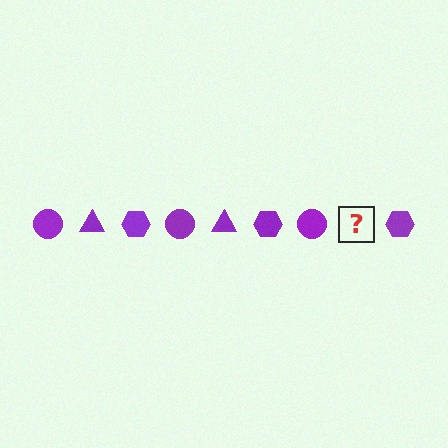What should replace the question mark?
The question mark should be replaced with a purple triangle.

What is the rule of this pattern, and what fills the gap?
The rule is that the pattern cycles through circle, triangle, hexagon shapes in purple. The gap should be filled with a purple triangle.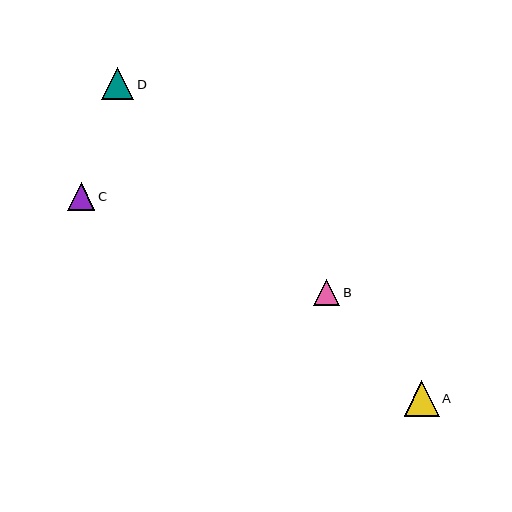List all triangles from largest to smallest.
From largest to smallest: A, D, C, B.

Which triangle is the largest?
Triangle A is the largest with a size of approximately 35 pixels.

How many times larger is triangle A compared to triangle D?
Triangle A is approximately 1.1 times the size of triangle D.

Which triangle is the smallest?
Triangle B is the smallest with a size of approximately 26 pixels.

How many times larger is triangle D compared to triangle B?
Triangle D is approximately 1.2 times the size of triangle B.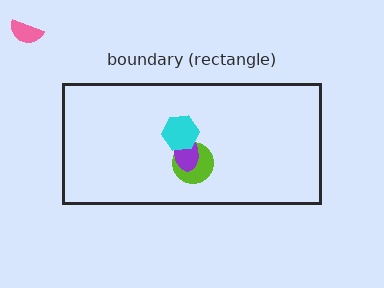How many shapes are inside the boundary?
3 inside, 1 outside.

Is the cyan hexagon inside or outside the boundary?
Inside.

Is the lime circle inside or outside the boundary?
Inside.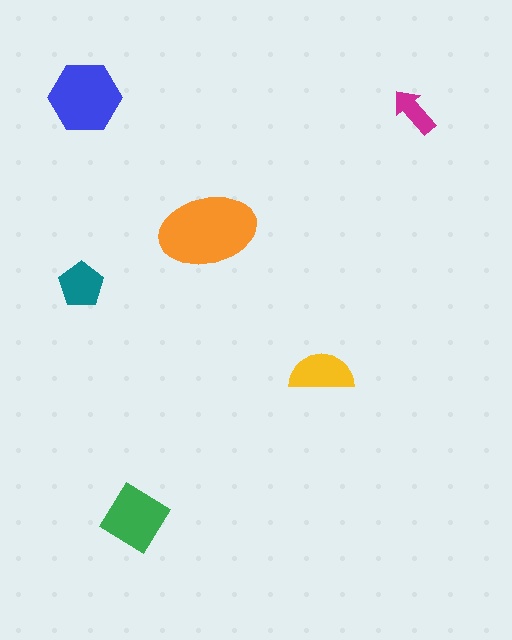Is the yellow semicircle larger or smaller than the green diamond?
Smaller.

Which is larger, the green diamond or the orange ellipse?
The orange ellipse.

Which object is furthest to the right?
The magenta arrow is rightmost.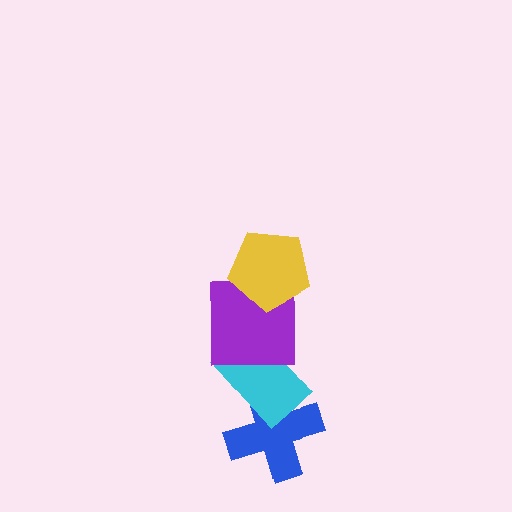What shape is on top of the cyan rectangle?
The purple square is on top of the cyan rectangle.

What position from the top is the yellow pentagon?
The yellow pentagon is 1st from the top.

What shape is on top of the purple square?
The yellow pentagon is on top of the purple square.